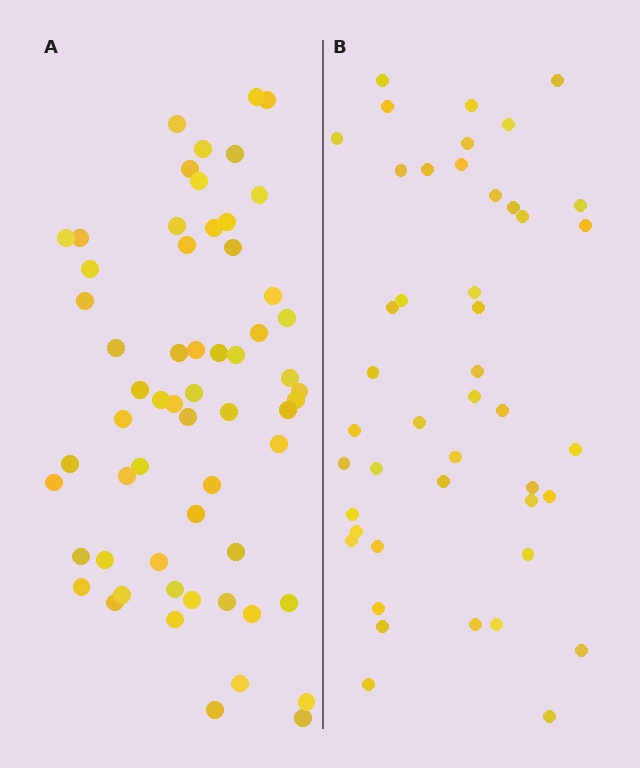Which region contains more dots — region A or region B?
Region A (the left region) has more dots.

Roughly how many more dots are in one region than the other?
Region A has approximately 15 more dots than region B.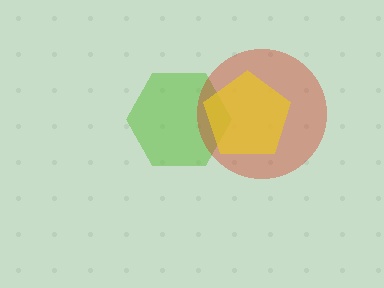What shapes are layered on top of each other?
The layered shapes are: a lime hexagon, a red circle, a yellow pentagon.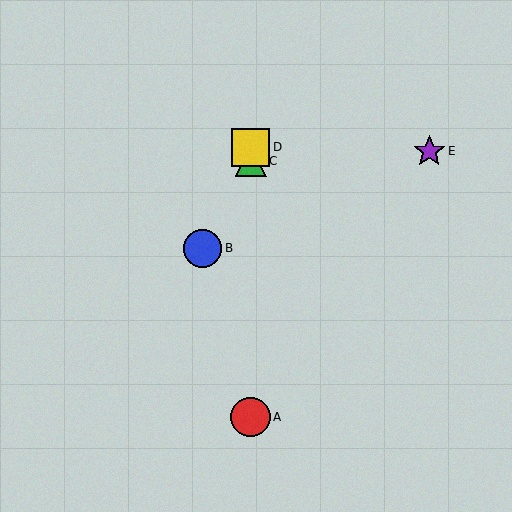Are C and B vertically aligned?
No, C is at x≈251 and B is at x≈203.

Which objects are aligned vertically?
Objects A, C, D are aligned vertically.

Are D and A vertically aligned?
Yes, both are at x≈251.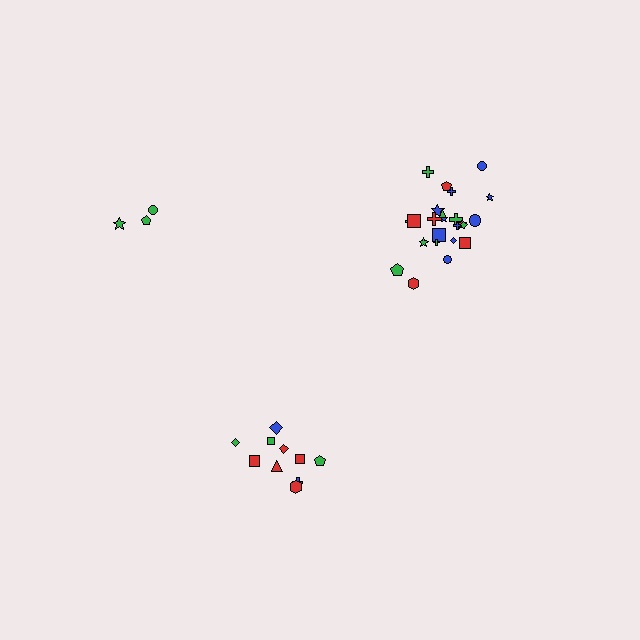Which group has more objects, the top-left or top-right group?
The top-right group.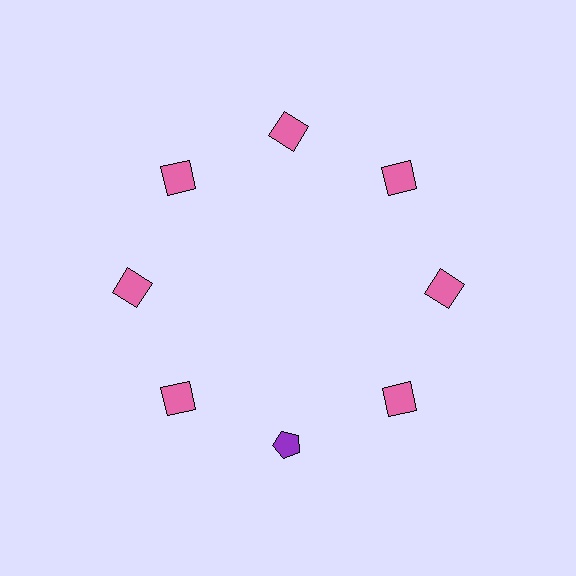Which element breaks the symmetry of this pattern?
The purple pentagon at roughly the 6 o'clock position breaks the symmetry. All other shapes are pink squares.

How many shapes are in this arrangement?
There are 8 shapes arranged in a ring pattern.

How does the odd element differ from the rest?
It differs in both color (purple instead of pink) and shape (pentagon instead of square).